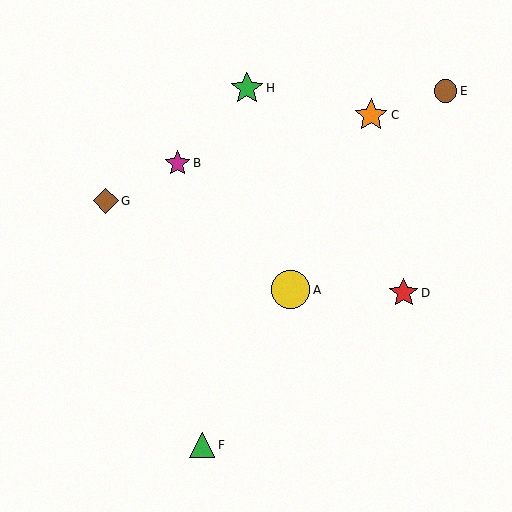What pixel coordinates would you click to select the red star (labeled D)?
Click at (404, 293) to select the red star D.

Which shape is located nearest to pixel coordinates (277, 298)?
The yellow circle (labeled A) at (291, 290) is nearest to that location.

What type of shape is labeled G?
Shape G is a brown diamond.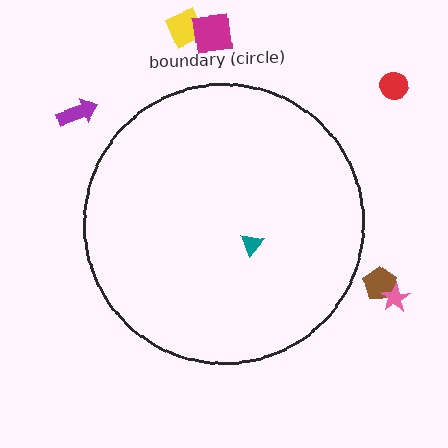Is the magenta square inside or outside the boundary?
Outside.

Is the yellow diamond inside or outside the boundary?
Outside.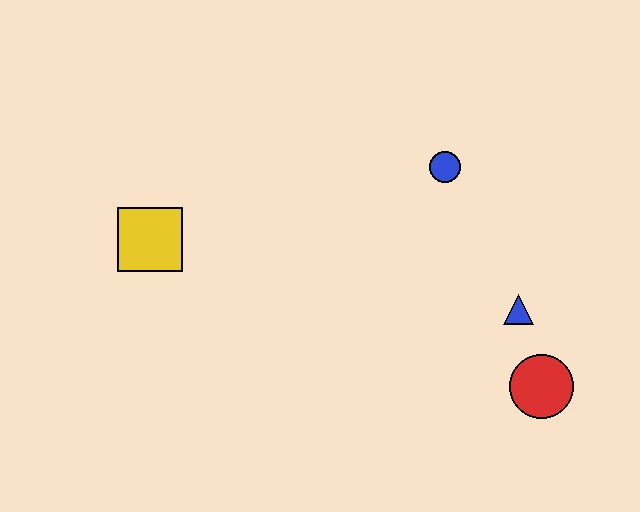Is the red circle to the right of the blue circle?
Yes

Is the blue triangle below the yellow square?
Yes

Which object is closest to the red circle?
The blue triangle is closest to the red circle.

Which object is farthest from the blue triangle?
The yellow square is farthest from the blue triangle.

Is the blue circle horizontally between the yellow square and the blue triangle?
Yes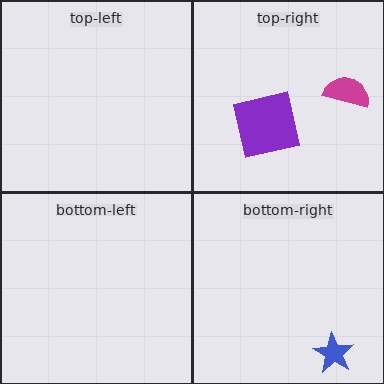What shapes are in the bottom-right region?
The blue star.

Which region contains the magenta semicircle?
The top-right region.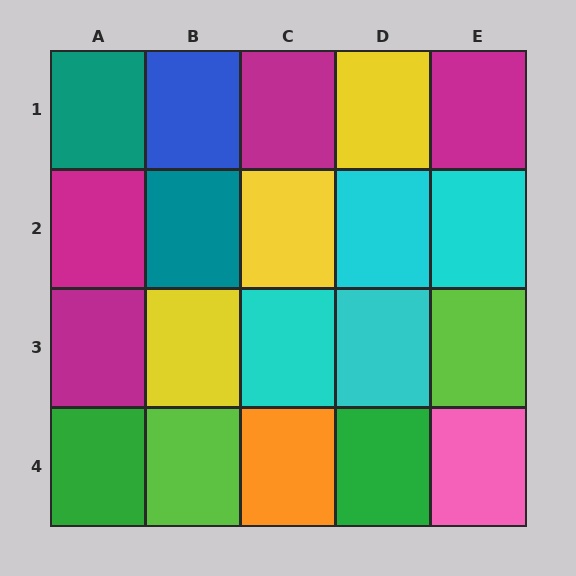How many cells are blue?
1 cell is blue.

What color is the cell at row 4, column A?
Green.